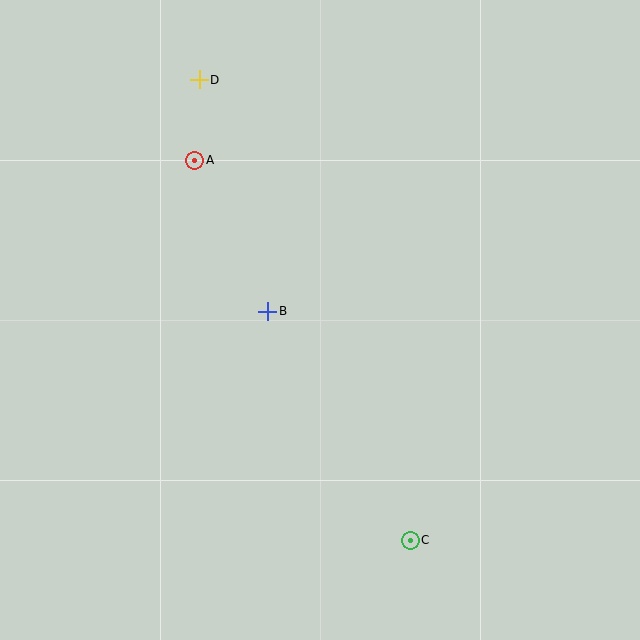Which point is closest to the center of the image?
Point B at (268, 311) is closest to the center.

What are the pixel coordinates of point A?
Point A is at (195, 160).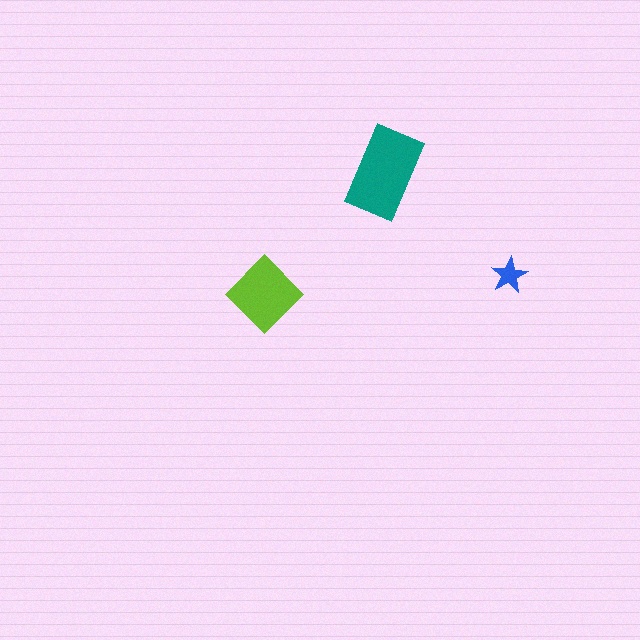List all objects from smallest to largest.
The blue star, the lime diamond, the teal rectangle.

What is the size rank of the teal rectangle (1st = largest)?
1st.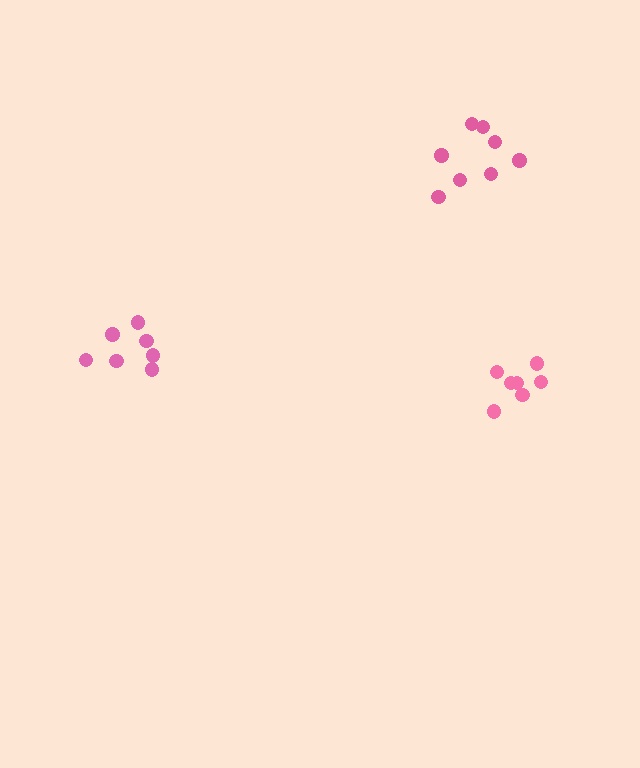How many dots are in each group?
Group 1: 7 dots, Group 2: 7 dots, Group 3: 8 dots (22 total).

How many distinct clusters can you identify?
There are 3 distinct clusters.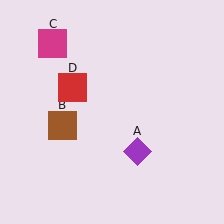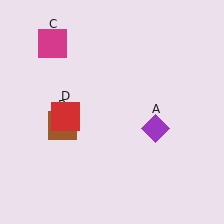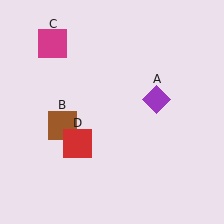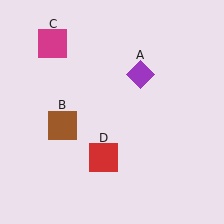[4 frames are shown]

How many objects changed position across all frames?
2 objects changed position: purple diamond (object A), red square (object D).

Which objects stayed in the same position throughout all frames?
Brown square (object B) and magenta square (object C) remained stationary.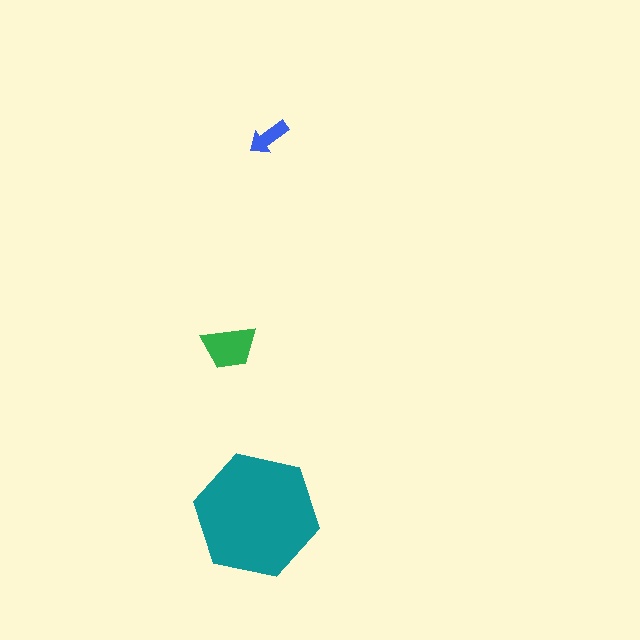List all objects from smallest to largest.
The blue arrow, the green trapezoid, the teal hexagon.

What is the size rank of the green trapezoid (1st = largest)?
2nd.